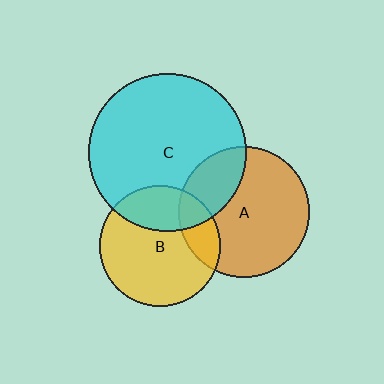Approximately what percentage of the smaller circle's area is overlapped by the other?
Approximately 20%.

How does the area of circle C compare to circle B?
Approximately 1.7 times.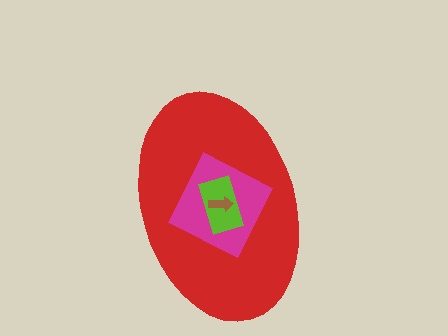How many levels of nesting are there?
4.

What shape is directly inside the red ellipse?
The magenta diamond.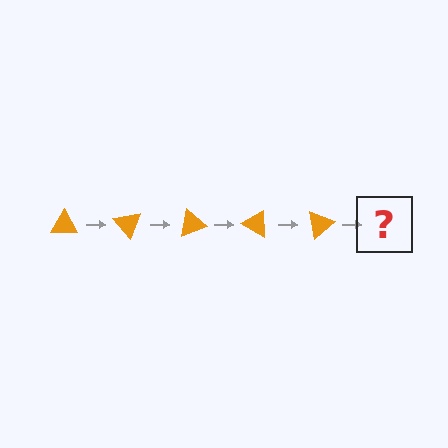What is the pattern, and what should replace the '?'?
The pattern is that the triangle rotates 50 degrees each step. The '?' should be an orange triangle rotated 250 degrees.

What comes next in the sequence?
The next element should be an orange triangle rotated 250 degrees.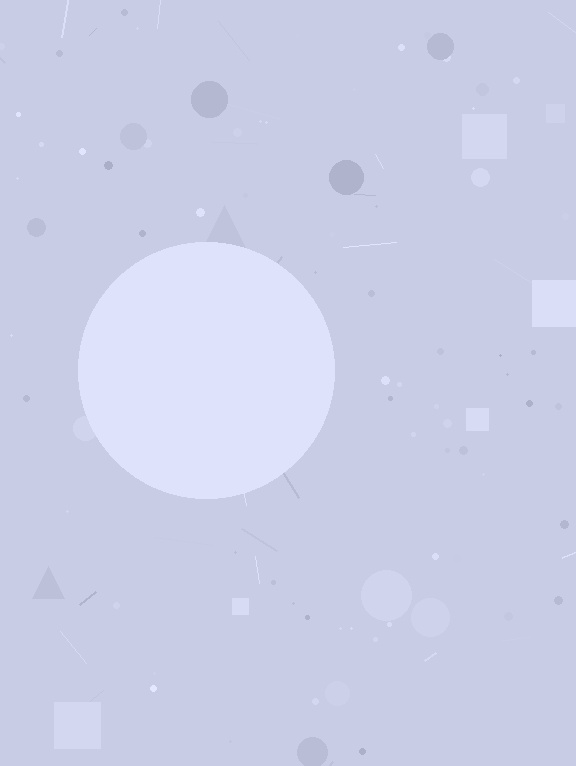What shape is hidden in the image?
A circle is hidden in the image.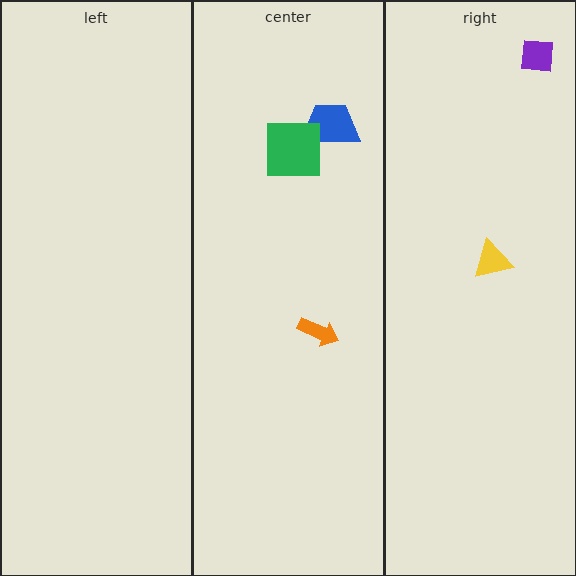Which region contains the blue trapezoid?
The center region.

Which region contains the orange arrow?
The center region.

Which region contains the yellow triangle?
The right region.